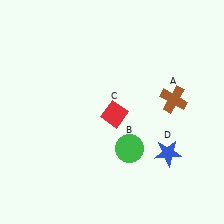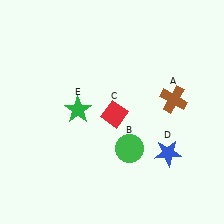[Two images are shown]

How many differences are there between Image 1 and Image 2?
There is 1 difference between the two images.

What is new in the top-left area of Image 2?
A green star (E) was added in the top-left area of Image 2.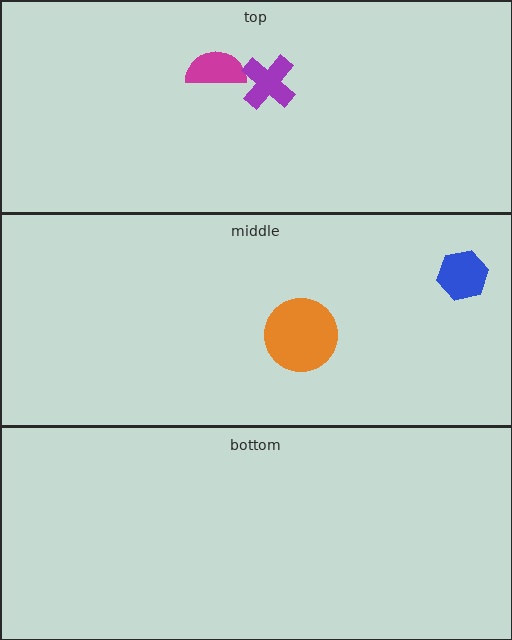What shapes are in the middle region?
The orange circle, the blue hexagon.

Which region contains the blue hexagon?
The middle region.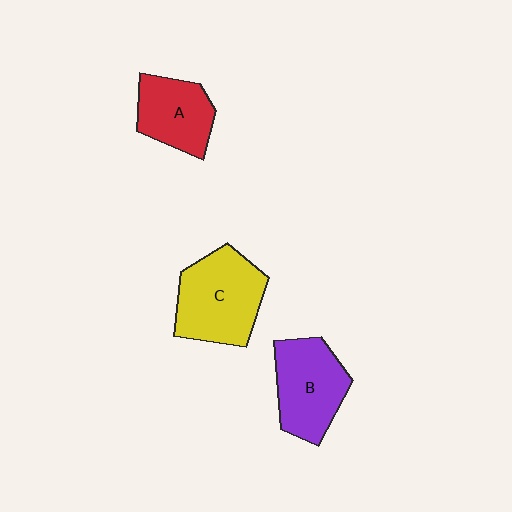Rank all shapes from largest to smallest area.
From largest to smallest: C (yellow), B (purple), A (red).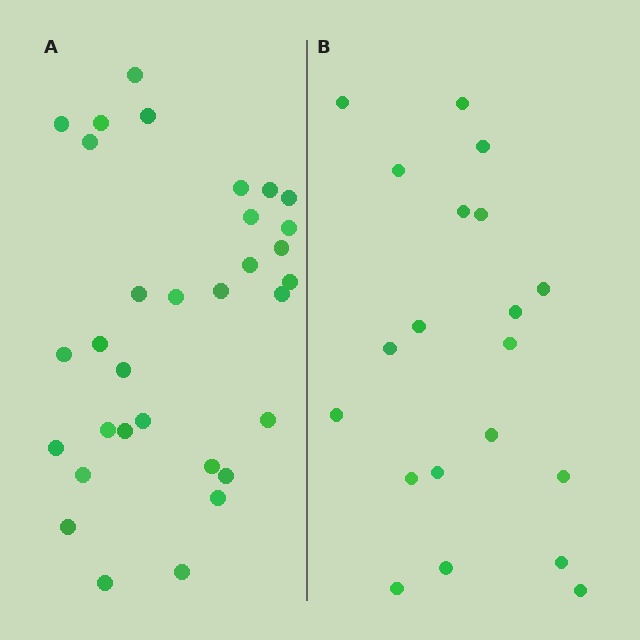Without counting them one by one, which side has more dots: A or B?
Region A (the left region) has more dots.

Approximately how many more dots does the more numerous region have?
Region A has roughly 12 or so more dots than region B.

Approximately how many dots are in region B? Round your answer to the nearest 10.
About 20 dots.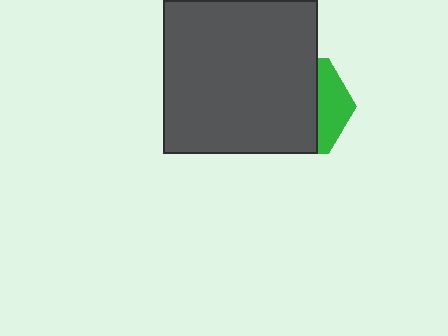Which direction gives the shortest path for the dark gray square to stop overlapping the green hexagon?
Moving left gives the shortest separation.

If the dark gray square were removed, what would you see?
You would see the complete green hexagon.